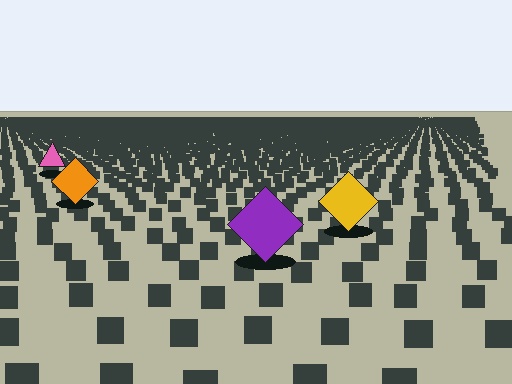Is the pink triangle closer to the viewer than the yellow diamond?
No. The yellow diamond is closer — you can tell from the texture gradient: the ground texture is coarser near it.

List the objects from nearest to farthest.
From nearest to farthest: the purple diamond, the yellow diamond, the orange diamond, the pink triangle.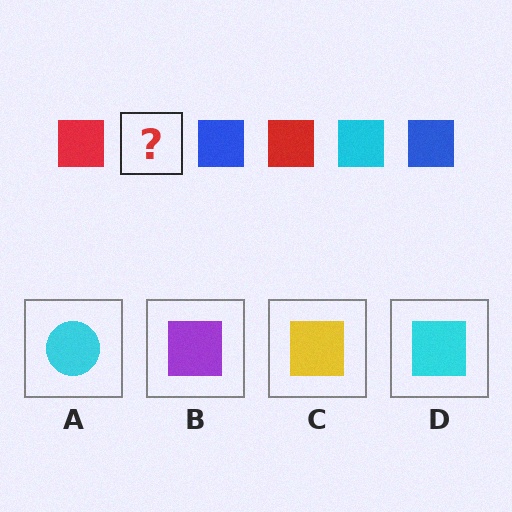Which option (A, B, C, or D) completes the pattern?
D.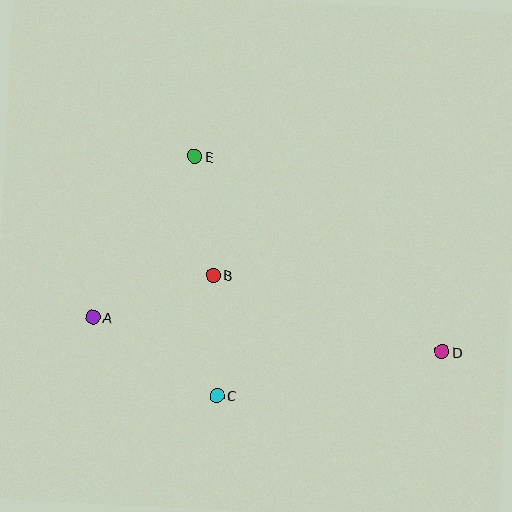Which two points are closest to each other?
Points B and E are closest to each other.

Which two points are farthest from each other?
Points A and D are farthest from each other.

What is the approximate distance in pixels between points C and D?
The distance between C and D is approximately 229 pixels.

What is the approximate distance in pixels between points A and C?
The distance between A and C is approximately 147 pixels.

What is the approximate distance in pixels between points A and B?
The distance between A and B is approximately 128 pixels.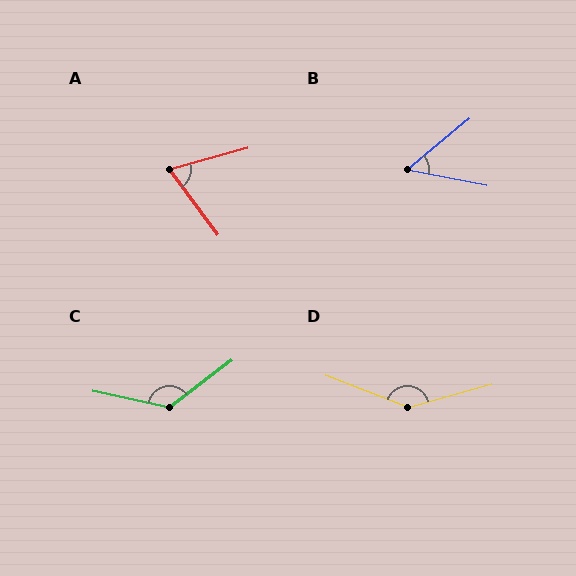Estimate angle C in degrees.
Approximately 130 degrees.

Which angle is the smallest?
B, at approximately 51 degrees.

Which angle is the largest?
D, at approximately 144 degrees.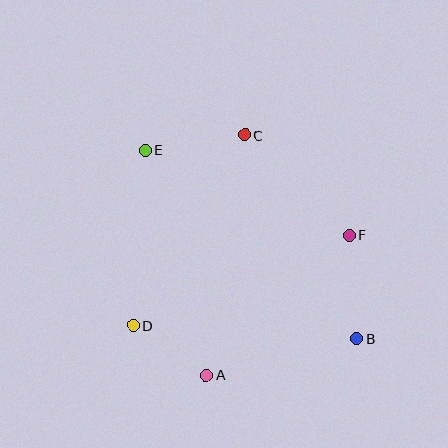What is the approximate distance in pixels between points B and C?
The distance between B and C is approximately 233 pixels.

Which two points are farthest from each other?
Points B and E are farthest from each other.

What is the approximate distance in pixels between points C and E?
The distance between C and E is approximately 100 pixels.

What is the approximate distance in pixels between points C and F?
The distance between C and F is approximately 145 pixels.